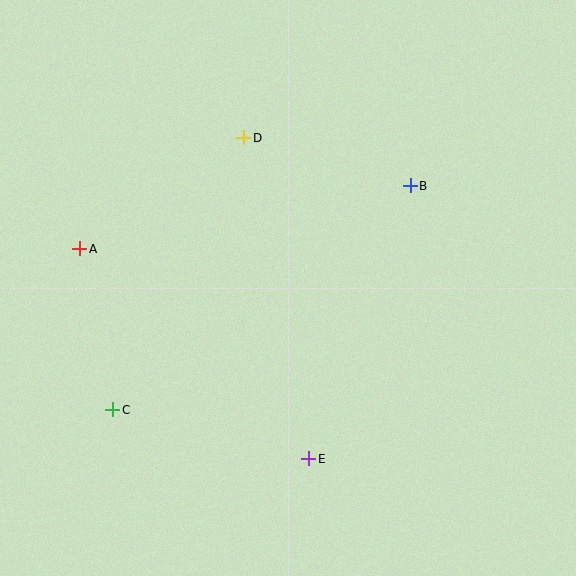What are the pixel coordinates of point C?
Point C is at (113, 410).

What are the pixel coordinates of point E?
Point E is at (309, 459).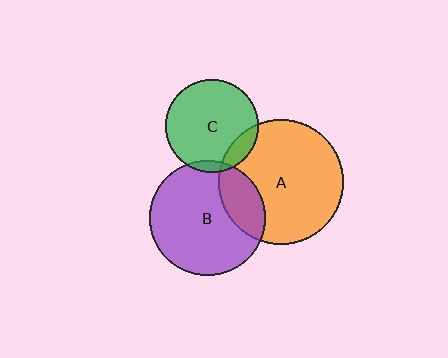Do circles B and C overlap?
Yes.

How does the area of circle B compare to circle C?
Approximately 1.5 times.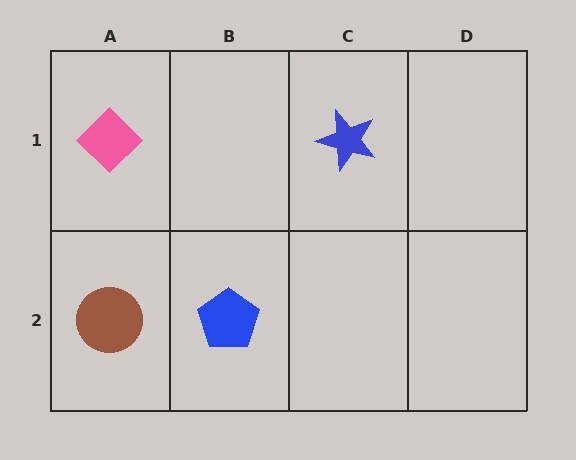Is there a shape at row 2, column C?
No, that cell is empty.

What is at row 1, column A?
A pink diamond.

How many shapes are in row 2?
2 shapes.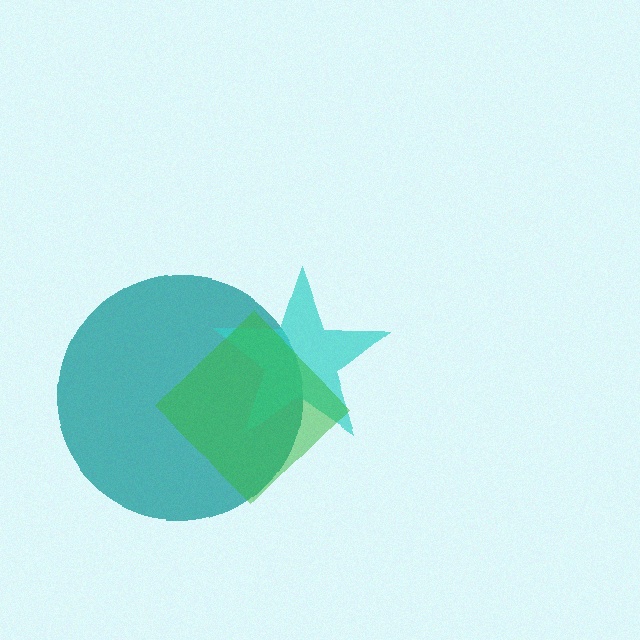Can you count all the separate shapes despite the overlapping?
Yes, there are 3 separate shapes.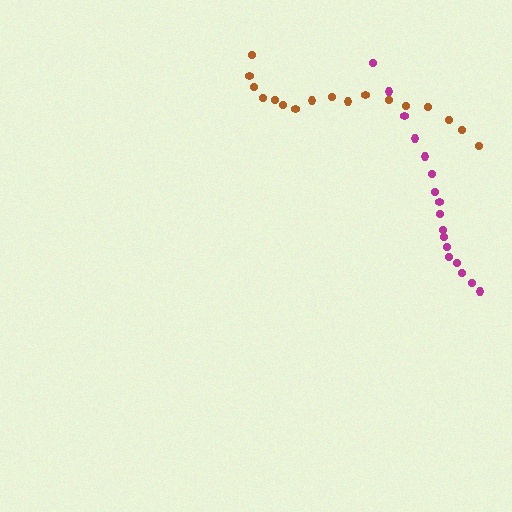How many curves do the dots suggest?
There are 2 distinct paths.